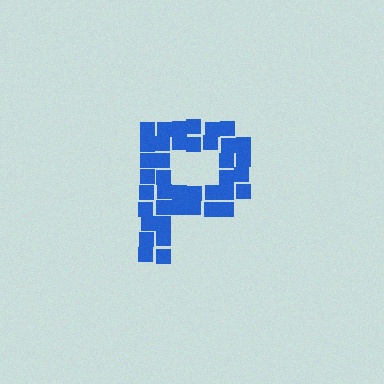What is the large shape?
The large shape is the letter P.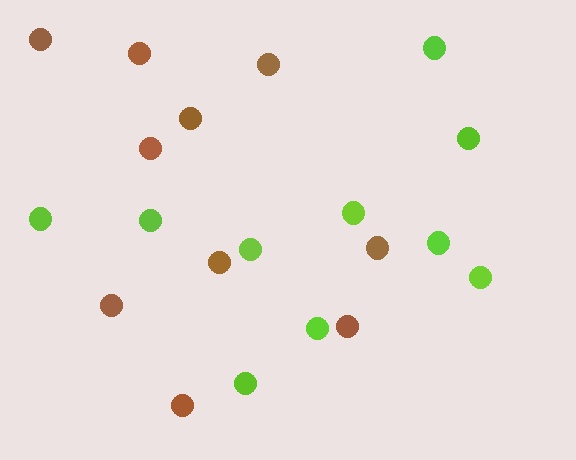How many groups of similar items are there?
There are 2 groups: one group of brown circles (10) and one group of lime circles (10).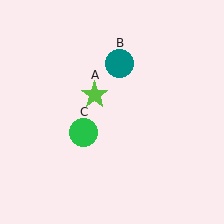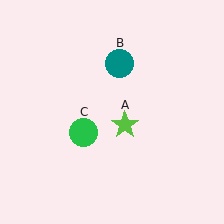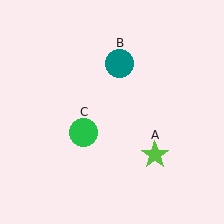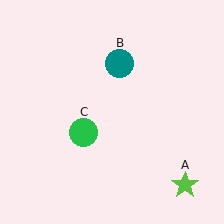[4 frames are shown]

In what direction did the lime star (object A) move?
The lime star (object A) moved down and to the right.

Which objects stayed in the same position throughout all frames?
Teal circle (object B) and green circle (object C) remained stationary.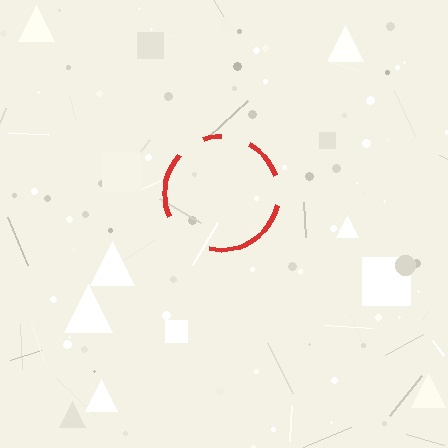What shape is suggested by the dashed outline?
The dashed outline suggests a circle.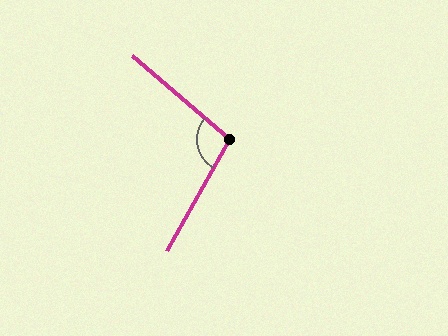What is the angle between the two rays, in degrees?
Approximately 101 degrees.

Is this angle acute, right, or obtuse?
It is obtuse.